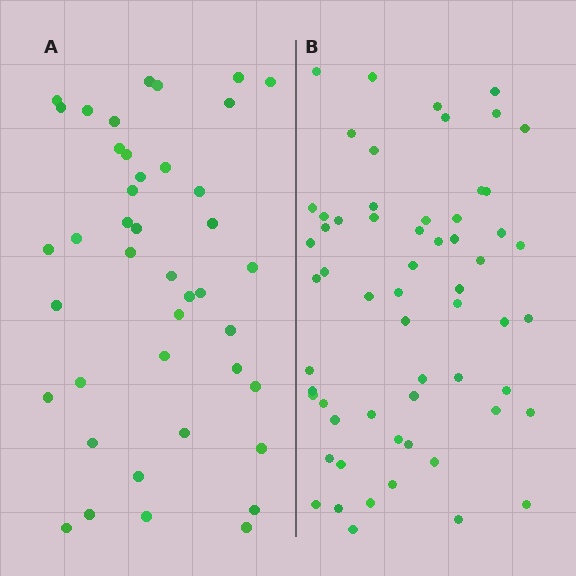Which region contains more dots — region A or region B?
Region B (the right region) has more dots.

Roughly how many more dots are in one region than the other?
Region B has approximately 20 more dots than region A.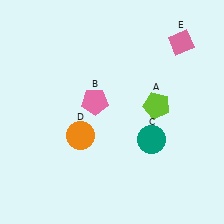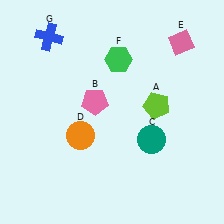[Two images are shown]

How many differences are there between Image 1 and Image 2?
There are 2 differences between the two images.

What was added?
A green hexagon (F), a blue cross (G) were added in Image 2.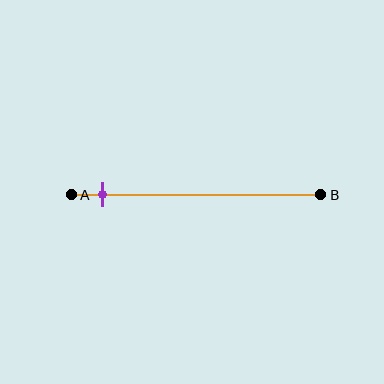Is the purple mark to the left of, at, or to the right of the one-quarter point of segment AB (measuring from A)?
The purple mark is to the left of the one-quarter point of segment AB.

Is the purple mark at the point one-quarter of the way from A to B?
No, the mark is at about 15% from A, not at the 25% one-quarter point.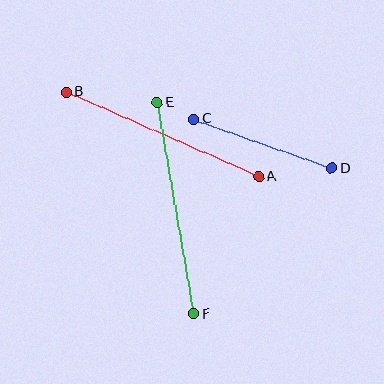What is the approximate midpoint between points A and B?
The midpoint is at approximately (162, 134) pixels.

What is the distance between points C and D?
The distance is approximately 146 pixels.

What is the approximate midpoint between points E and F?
The midpoint is at approximately (175, 208) pixels.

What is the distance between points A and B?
The distance is approximately 210 pixels.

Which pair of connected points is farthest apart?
Points E and F are farthest apart.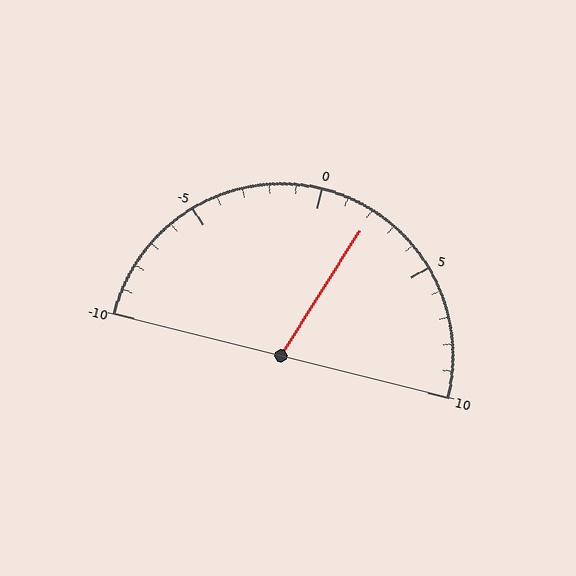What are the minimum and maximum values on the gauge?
The gauge ranges from -10 to 10.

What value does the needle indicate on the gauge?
The needle indicates approximately 2.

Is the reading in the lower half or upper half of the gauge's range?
The reading is in the upper half of the range (-10 to 10).